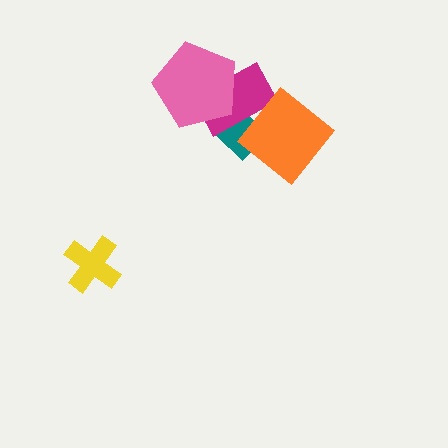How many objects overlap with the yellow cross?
0 objects overlap with the yellow cross.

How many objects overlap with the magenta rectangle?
3 objects overlap with the magenta rectangle.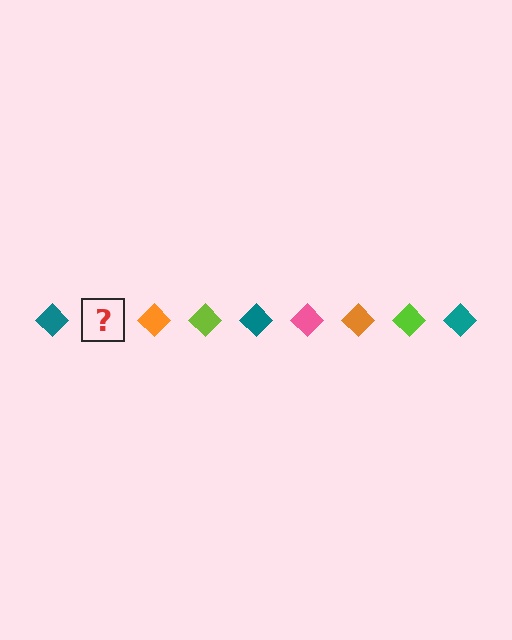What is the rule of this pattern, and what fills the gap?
The rule is that the pattern cycles through teal, pink, orange, lime diamonds. The gap should be filled with a pink diamond.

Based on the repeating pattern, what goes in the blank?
The blank should be a pink diamond.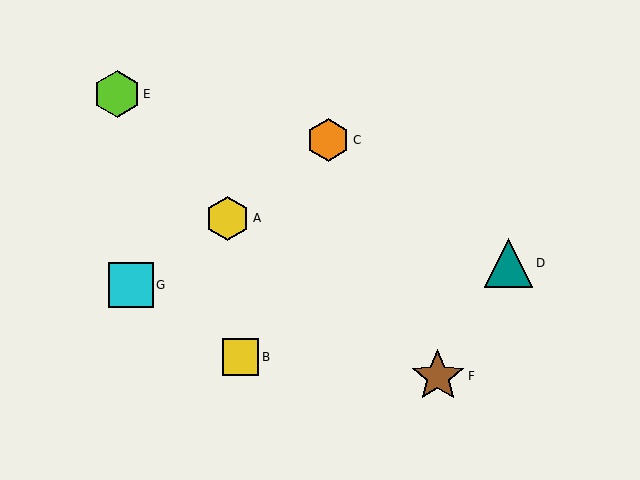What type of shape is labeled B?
Shape B is a yellow square.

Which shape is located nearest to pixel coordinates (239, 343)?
The yellow square (labeled B) at (240, 357) is nearest to that location.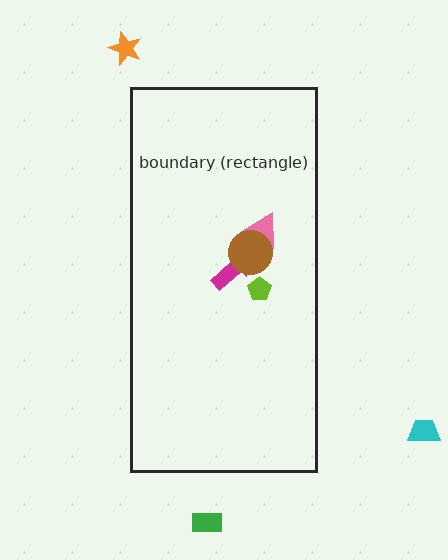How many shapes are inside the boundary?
4 inside, 3 outside.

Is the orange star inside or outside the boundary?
Outside.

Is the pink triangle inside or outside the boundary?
Inside.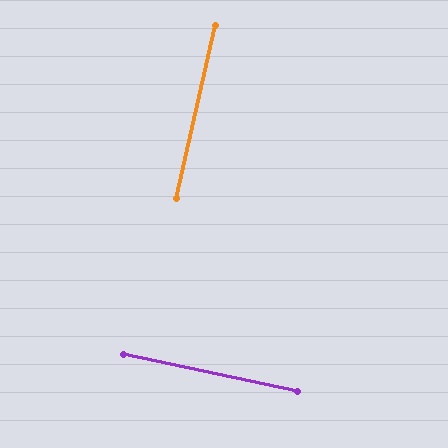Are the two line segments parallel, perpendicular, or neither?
Perpendicular — they meet at approximately 89°.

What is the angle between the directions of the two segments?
Approximately 89 degrees.